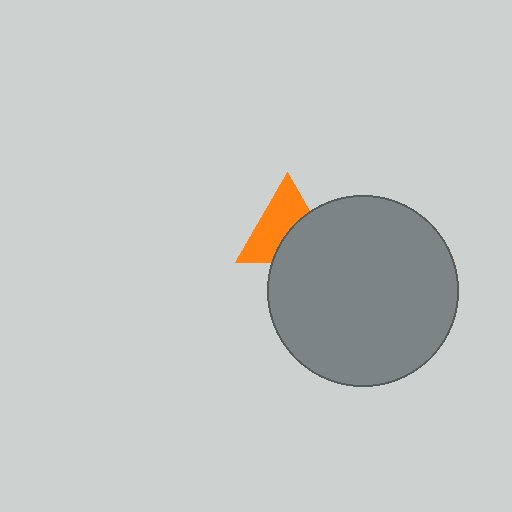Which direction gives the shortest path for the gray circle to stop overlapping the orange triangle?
Moving toward the lower-right gives the shortest separation.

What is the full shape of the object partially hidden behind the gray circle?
The partially hidden object is an orange triangle.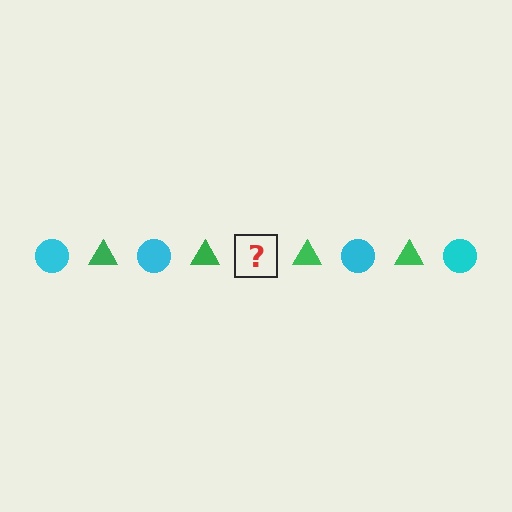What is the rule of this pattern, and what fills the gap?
The rule is that the pattern alternates between cyan circle and green triangle. The gap should be filled with a cyan circle.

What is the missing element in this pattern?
The missing element is a cyan circle.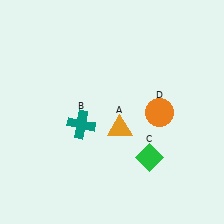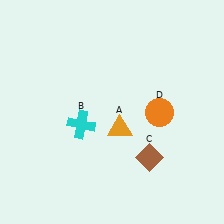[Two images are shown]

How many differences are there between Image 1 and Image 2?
There are 2 differences between the two images.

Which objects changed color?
B changed from teal to cyan. C changed from green to brown.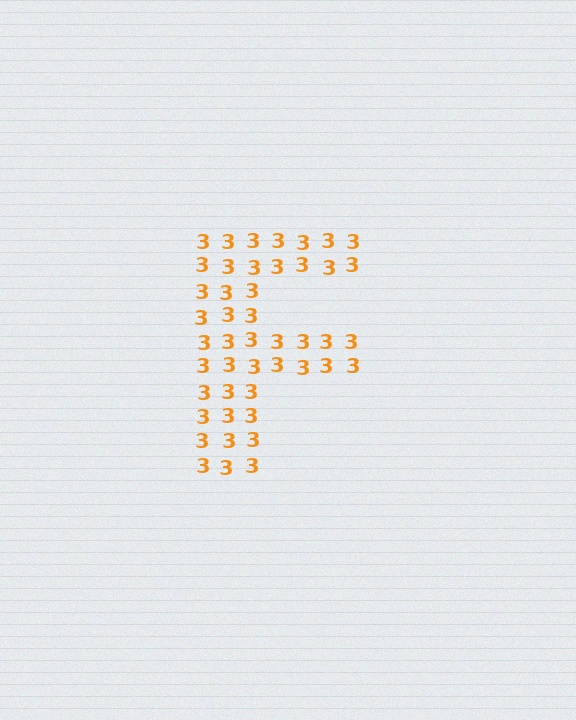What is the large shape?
The large shape is the letter F.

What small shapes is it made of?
It is made of small digit 3's.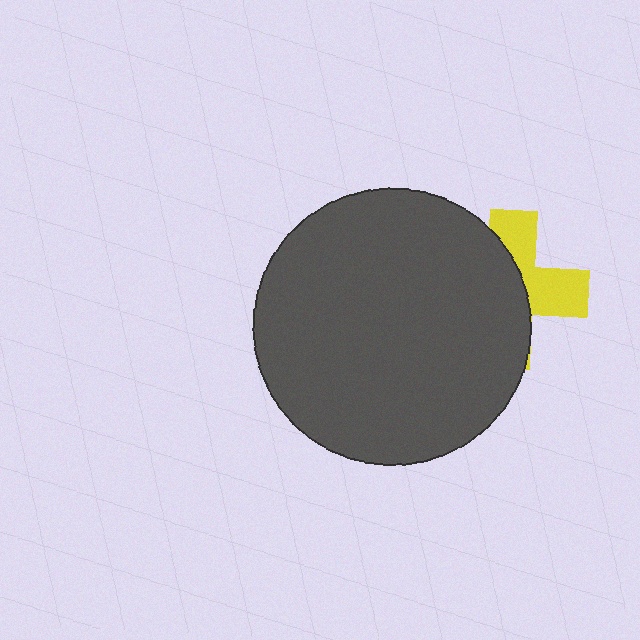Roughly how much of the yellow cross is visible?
A small part of it is visible (roughly 39%).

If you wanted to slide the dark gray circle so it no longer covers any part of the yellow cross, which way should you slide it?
Slide it left — that is the most direct way to separate the two shapes.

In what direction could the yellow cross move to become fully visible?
The yellow cross could move right. That would shift it out from behind the dark gray circle entirely.